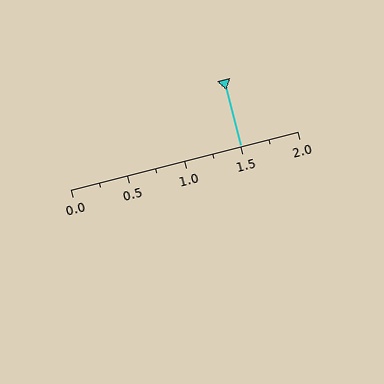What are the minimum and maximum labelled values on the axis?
The axis runs from 0.0 to 2.0.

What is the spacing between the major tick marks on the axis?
The major ticks are spaced 0.5 apart.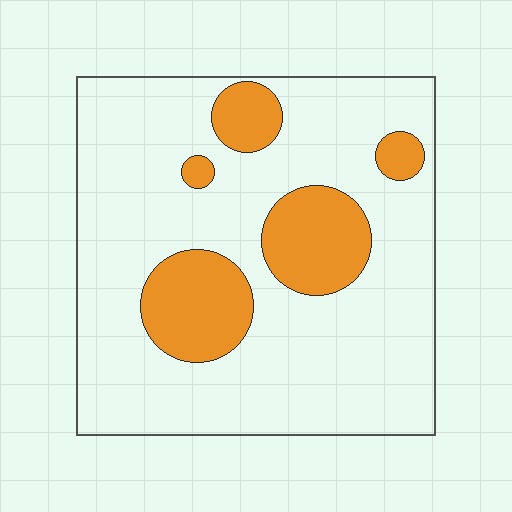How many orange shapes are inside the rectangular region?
5.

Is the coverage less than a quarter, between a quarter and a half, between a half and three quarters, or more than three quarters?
Less than a quarter.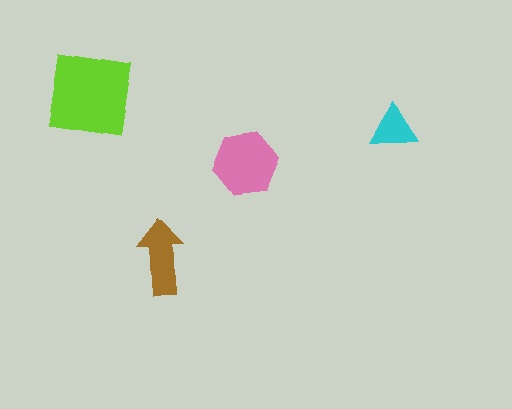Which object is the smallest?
The cyan triangle.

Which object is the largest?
The lime square.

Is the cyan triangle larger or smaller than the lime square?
Smaller.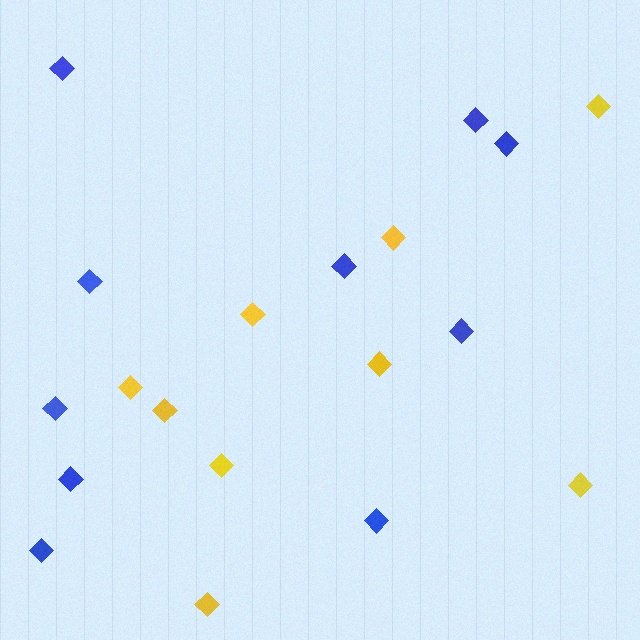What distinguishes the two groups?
There are 2 groups: one group of yellow diamonds (9) and one group of blue diamonds (10).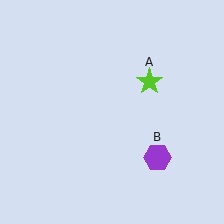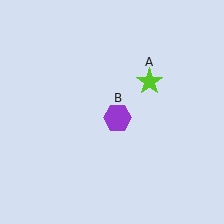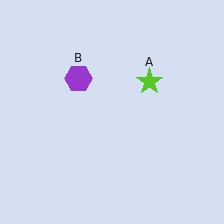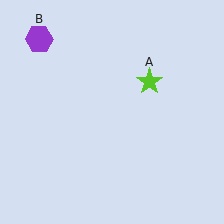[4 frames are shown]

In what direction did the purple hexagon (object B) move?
The purple hexagon (object B) moved up and to the left.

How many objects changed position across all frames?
1 object changed position: purple hexagon (object B).